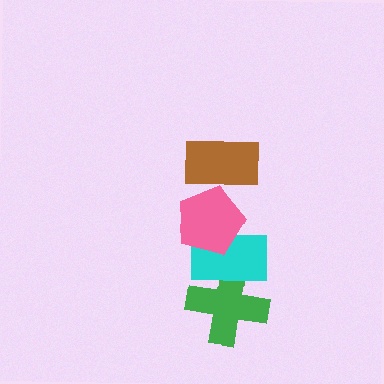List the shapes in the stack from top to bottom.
From top to bottom: the brown rectangle, the pink pentagon, the cyan rectangle, the green cross.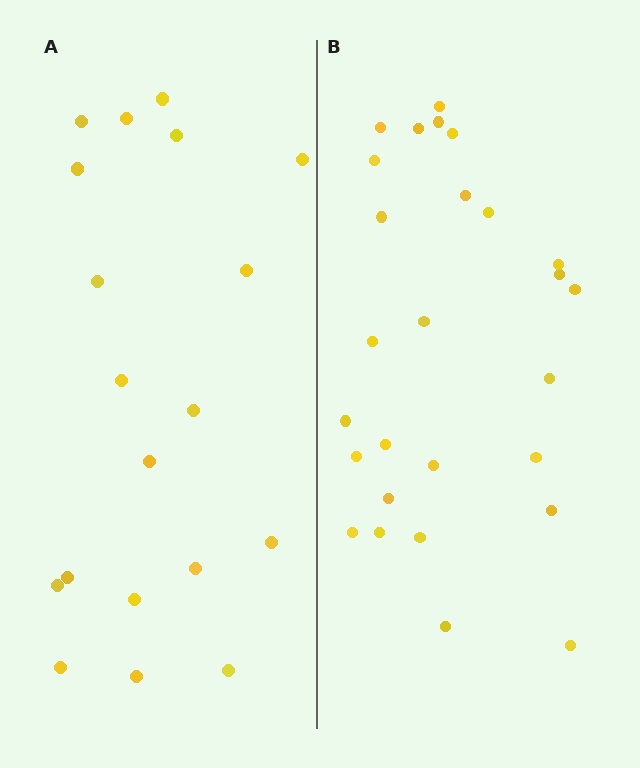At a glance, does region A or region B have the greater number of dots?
Region B (the right region) has more dots.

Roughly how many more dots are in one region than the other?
Region B has roughly 8 or so more dots than region A.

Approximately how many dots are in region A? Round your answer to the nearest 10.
About 20 dots. (The exact count is 19, which rounds to 20.)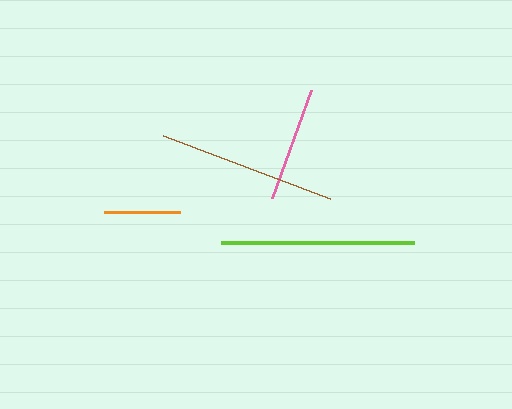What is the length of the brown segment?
The brown segment is approximately 179 pixels long.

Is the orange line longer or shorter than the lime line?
The lime line is longer than the orange line.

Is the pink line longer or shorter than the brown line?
The brown line is longer than the pink line.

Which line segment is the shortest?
The orange line is the shortest at approximately 77 pixels.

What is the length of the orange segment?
The orange segment is approximately 77 pixels long.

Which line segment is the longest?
The lime line is the longest at approximately 193 pixels.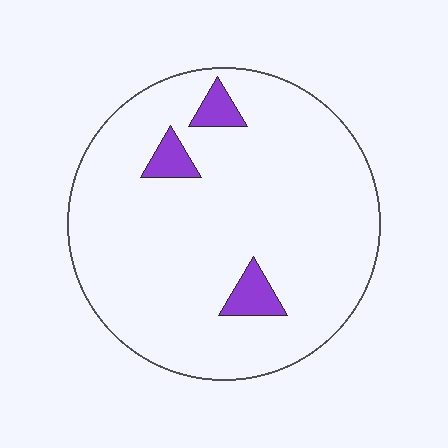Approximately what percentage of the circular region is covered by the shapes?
Approximately 5%.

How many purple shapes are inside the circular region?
3.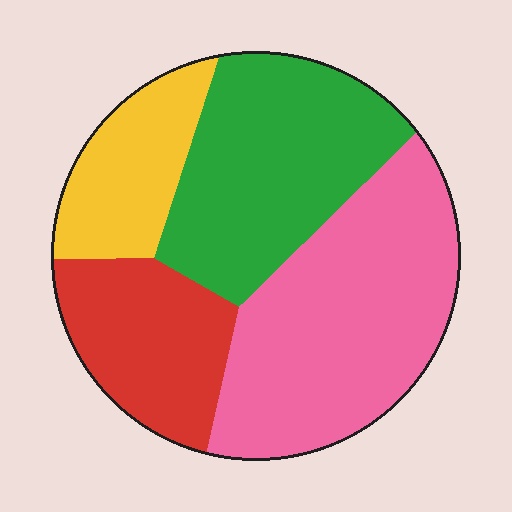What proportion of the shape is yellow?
Yellow takes up about one sixth (1/6) of the shape.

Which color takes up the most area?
Pink, at roughly 35%.